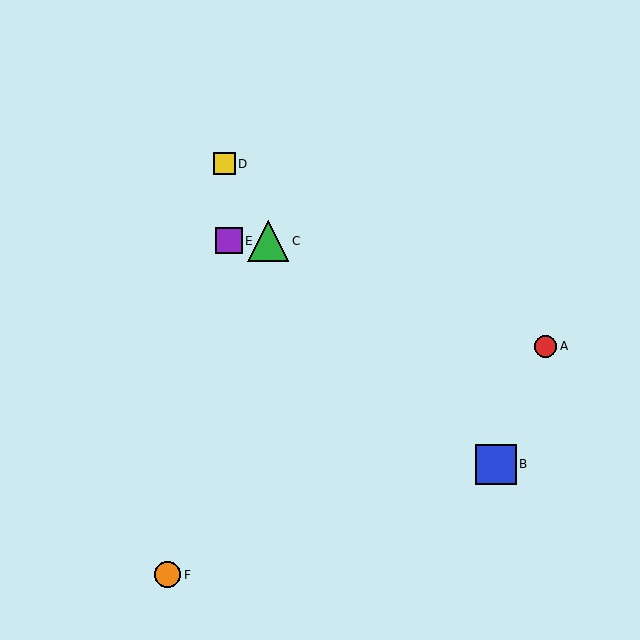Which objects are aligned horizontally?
Objects C, E are aligned horizontally.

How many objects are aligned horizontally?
2 objects (C, E) are aligned horizontally.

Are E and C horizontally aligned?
Yes, both are at y≈241.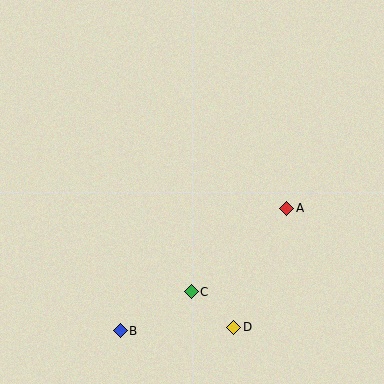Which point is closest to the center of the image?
Point A at (287, 208) is closest to the center.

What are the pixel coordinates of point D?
Point D is at (234, 327).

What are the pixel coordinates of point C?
Point C is at (191, 292).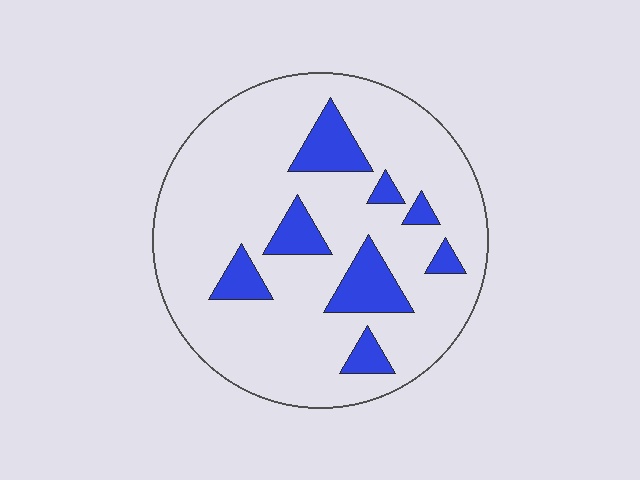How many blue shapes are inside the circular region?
8.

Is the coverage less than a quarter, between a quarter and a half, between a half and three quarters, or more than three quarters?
Less than a quarter.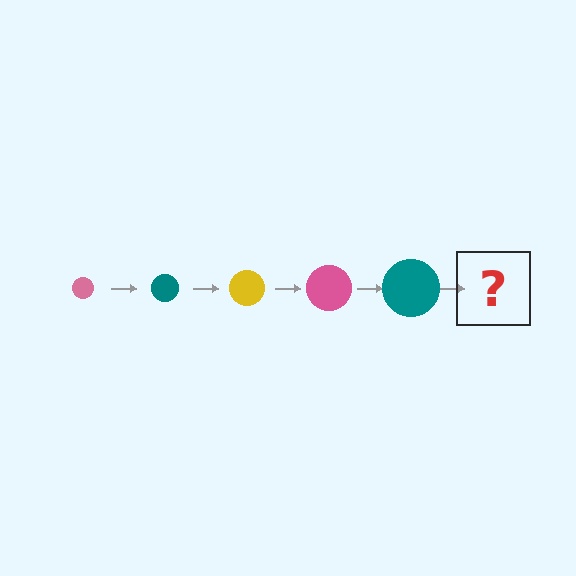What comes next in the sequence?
The next element should be a yellow circle, larger than the previous one.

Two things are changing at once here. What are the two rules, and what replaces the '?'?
The two rules are that the circle grows larger each step and the color cycles through pink, teal, and yellow. The '?' should be a yellow circle, larger than the previous one.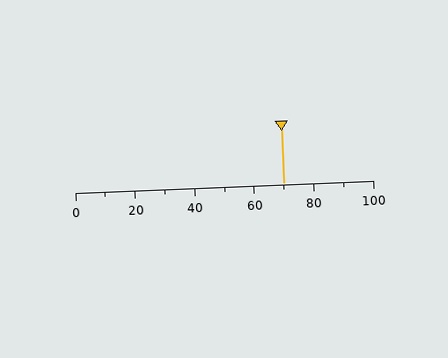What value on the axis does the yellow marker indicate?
The marker indicates approximately 70.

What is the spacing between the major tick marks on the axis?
The major ticks are spaced 20 apart.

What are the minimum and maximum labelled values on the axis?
The axis runs from 0 to 100.